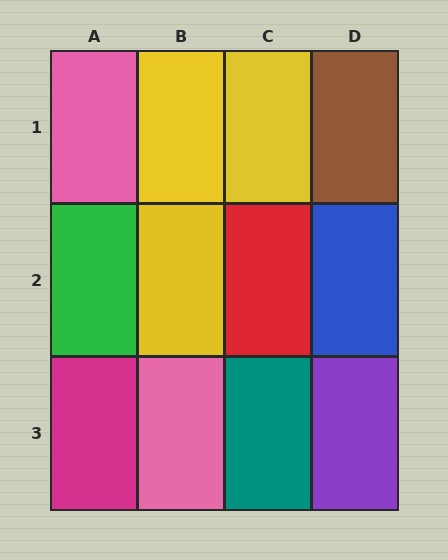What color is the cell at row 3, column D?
Purple.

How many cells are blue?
1 cell is blue.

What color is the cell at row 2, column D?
Blue.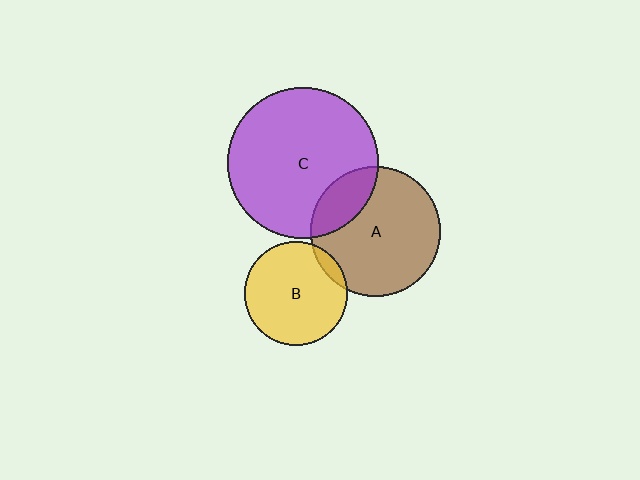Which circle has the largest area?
Circle C (purple).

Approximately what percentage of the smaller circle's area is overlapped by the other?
Approximately 20%.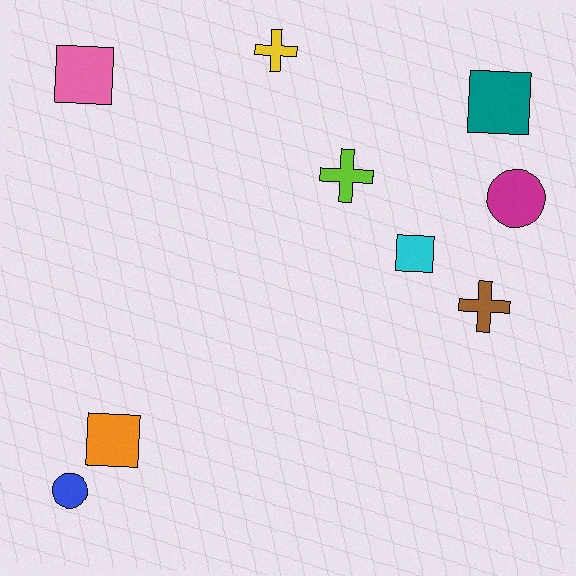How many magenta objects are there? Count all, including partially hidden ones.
There is 1 magenta object.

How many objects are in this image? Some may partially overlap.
There are 9 objects.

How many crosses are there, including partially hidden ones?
There are 3 crosses.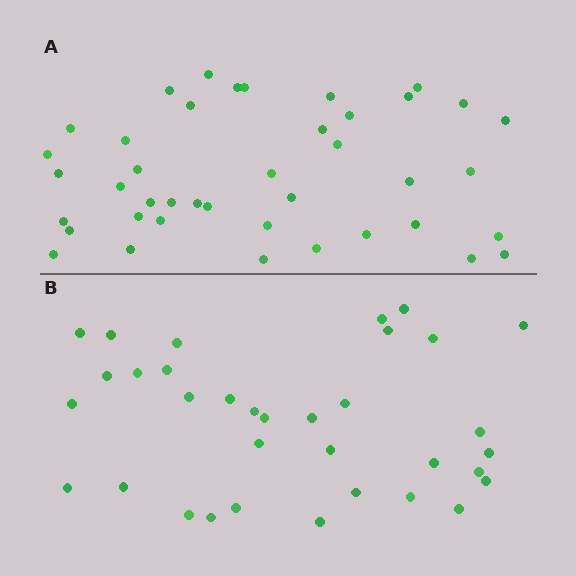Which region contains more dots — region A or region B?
Region A (the top region) has more dots.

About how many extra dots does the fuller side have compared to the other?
Region A has roughly 8 or so more dots than region B.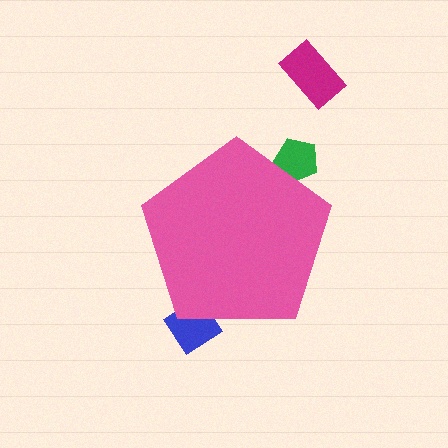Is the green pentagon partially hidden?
Yes, the green pentagon is partially hidden behind the pink pentagon.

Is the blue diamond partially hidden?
Yes, the blue diamond is partially hidden behind the pink pentagon.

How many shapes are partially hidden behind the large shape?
2 shapes are partially hidden.